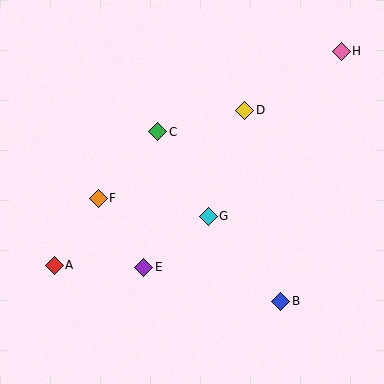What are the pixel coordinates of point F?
Point F is at (98, 198).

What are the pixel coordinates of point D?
Point D is at (245, 110).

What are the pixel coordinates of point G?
Point G is at (208, 216).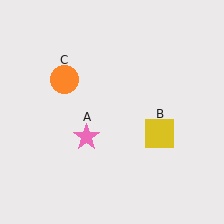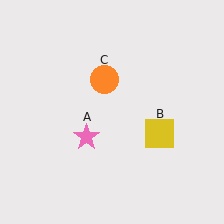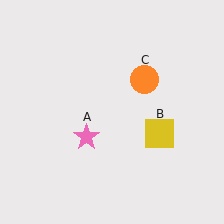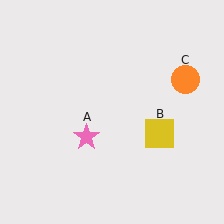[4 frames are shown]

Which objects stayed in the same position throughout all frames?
Pink star (object A) and yellow square (object B) remained stationary.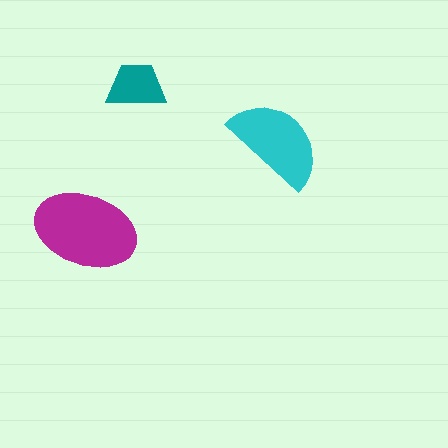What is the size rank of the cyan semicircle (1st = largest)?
2nd.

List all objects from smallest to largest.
The teal trapezoid, the cyan semicircle, the magenta ellipse.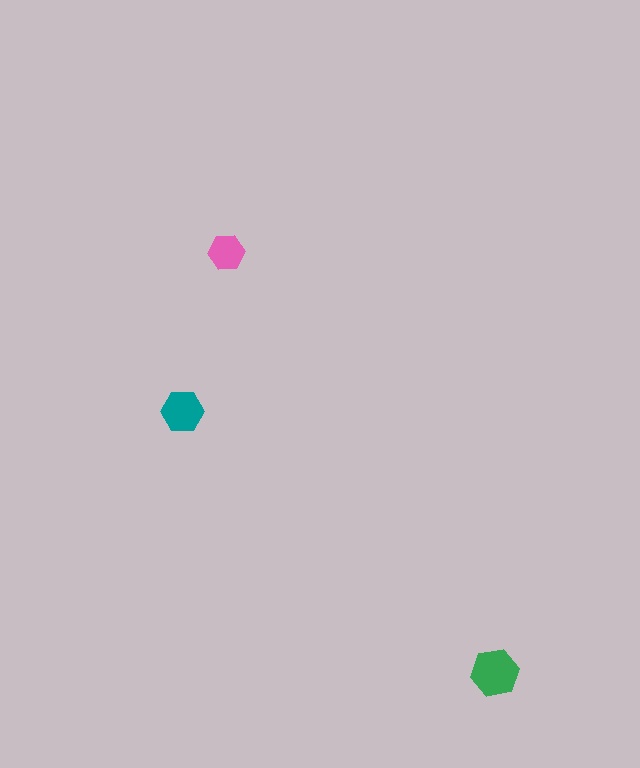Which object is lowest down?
The green hexagon is bottommost.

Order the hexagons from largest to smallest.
the green one, the teal one, the pink one.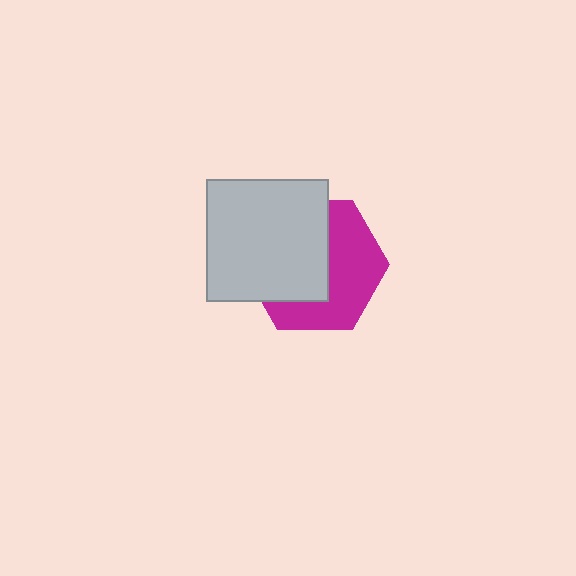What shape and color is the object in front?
The object in front is a light gray square.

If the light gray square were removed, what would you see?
You would see the complete magenta hexagon.